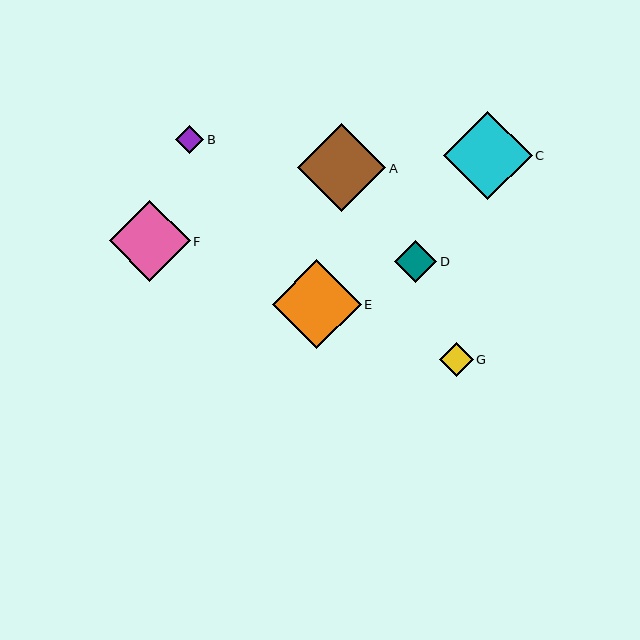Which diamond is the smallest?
Diamond B is the smallest with a size of approximately 28 pixels.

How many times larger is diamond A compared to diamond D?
Diamond A is approximately 2.1 times the size of diamond D.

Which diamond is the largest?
Diamond E is the largest with a size of approximately 88 pixels.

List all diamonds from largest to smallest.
From largest to smallest: E, C, A, F, D, G, B.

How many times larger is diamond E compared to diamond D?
Diamond E is approximately 2.1 times the size of diamond D.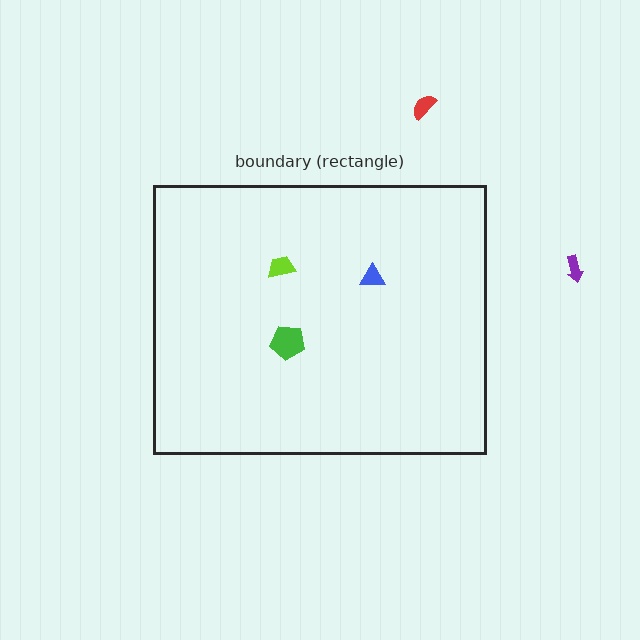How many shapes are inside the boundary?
3 inside, 2 outside.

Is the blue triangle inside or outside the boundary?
Inside.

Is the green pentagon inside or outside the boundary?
Inside.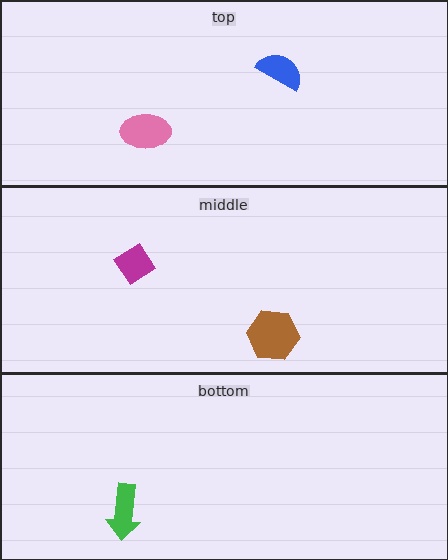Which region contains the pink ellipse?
The top region.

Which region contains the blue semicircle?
The top region.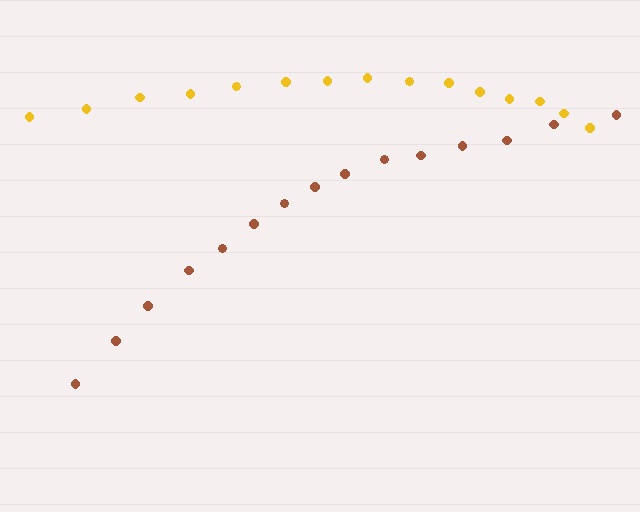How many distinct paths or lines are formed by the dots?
There are 2 distinct paths.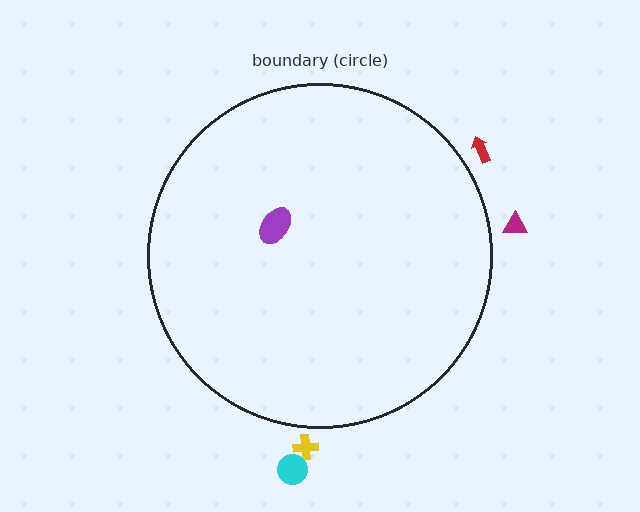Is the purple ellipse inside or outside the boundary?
Inside.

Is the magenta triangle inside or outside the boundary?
Outside.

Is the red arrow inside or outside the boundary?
Outside.